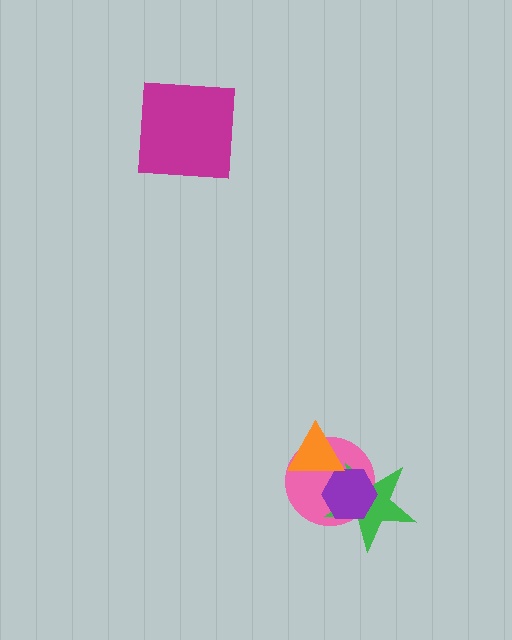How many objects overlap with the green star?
2 objects overlap with the green star.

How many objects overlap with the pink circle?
3 objects overlap with the pink circle.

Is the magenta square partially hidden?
No, no other shape covers it.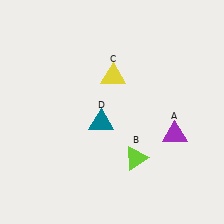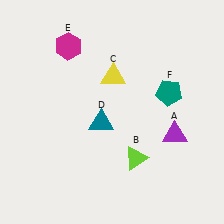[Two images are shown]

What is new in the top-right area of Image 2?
A teal pentagon (F) was added in the top-right area of Image 2.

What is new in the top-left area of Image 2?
A magenta hexagon (E) was added in the top-left area of Image 2.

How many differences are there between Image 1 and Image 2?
There are 2 differences between the two images.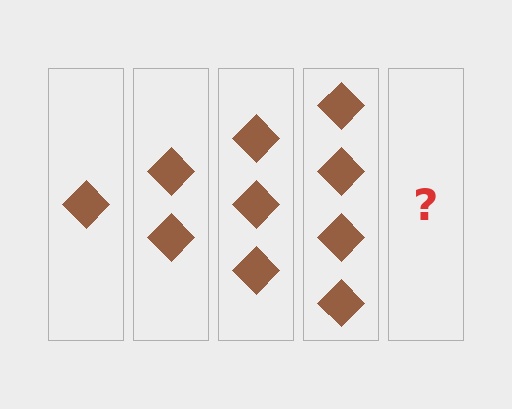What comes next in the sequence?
The next element should be 5 diamonds.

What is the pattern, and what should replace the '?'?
The pattern is that each step adds one more diamond. The '?' should be 5 diamonds.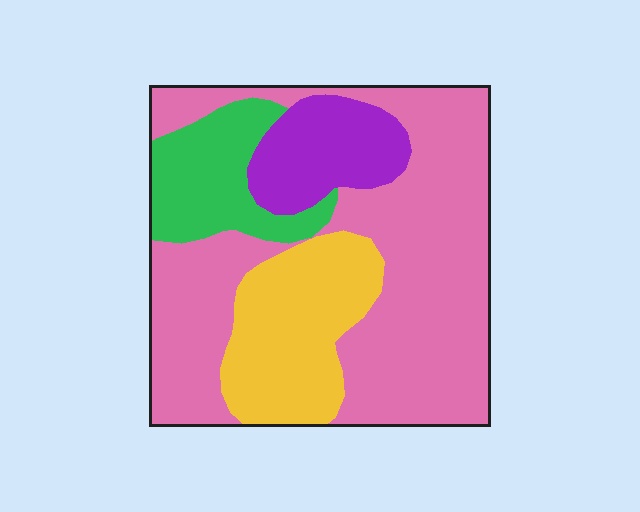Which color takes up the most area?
Pink, at roughly 55%.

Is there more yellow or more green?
Yellow.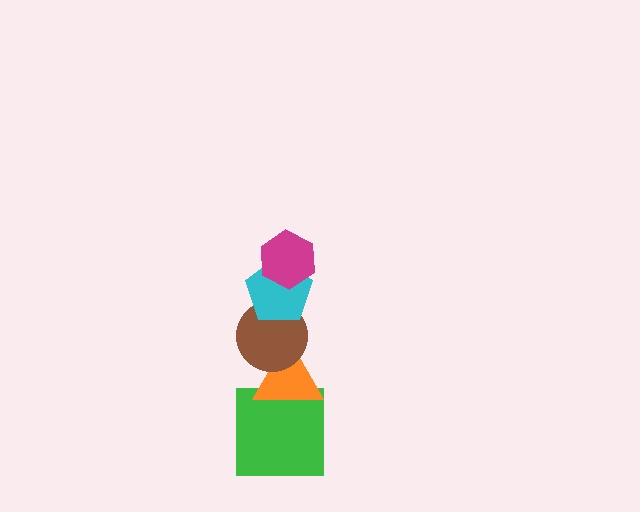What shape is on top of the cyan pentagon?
The magenta hexagon is on top of the cyan pentagon.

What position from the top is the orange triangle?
The orange triangle is 4th from the top.